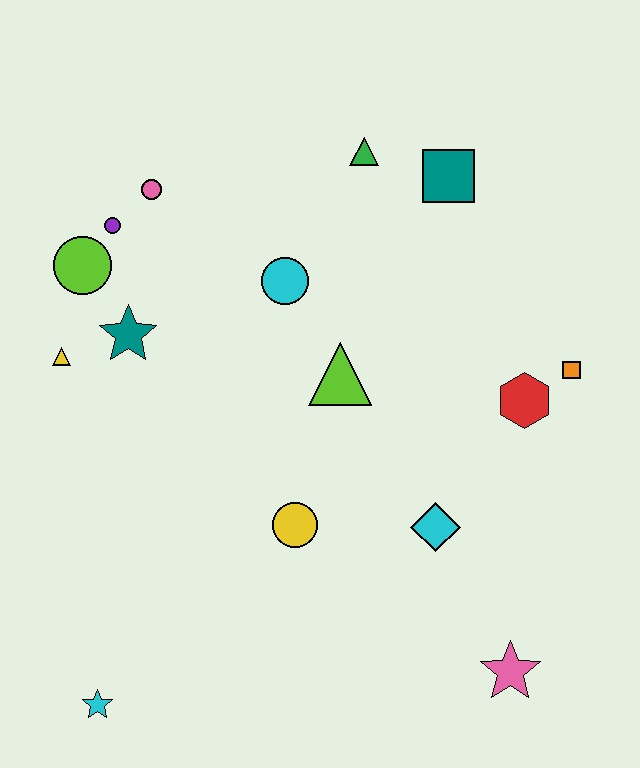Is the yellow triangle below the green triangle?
Yes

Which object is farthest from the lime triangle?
The cyan star is farthest from the lime triangle.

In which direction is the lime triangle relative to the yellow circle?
The lime triangle is above the yellow circle.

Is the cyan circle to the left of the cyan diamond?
Yes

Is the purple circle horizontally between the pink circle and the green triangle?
No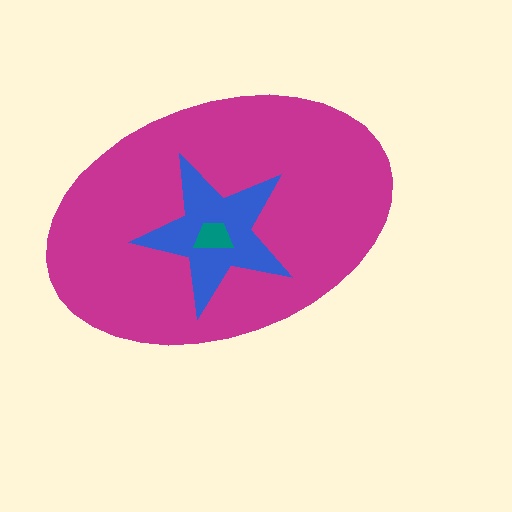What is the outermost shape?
The magenta ellipse.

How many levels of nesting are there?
3.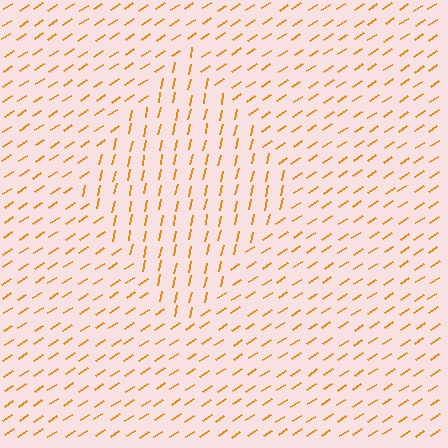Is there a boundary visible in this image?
Yes, there is a texture boundary formed by a change in line orientation.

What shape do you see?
I see a diamond.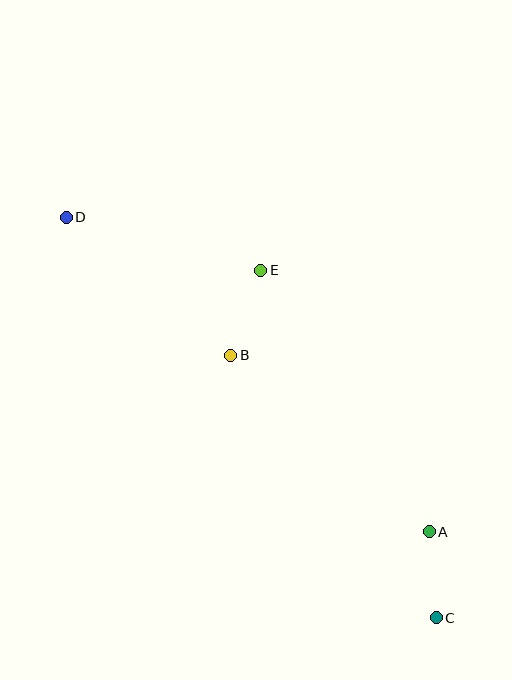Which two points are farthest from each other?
Points C and D are farthest from each other.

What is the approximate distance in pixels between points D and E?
The distance between D and E is approximately 202 pixels.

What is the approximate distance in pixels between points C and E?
The distance between C and E is approximately 389 pixels.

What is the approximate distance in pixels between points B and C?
The distance between B and C is approximately 333 pixels.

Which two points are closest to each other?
Points A and C are closest to each other.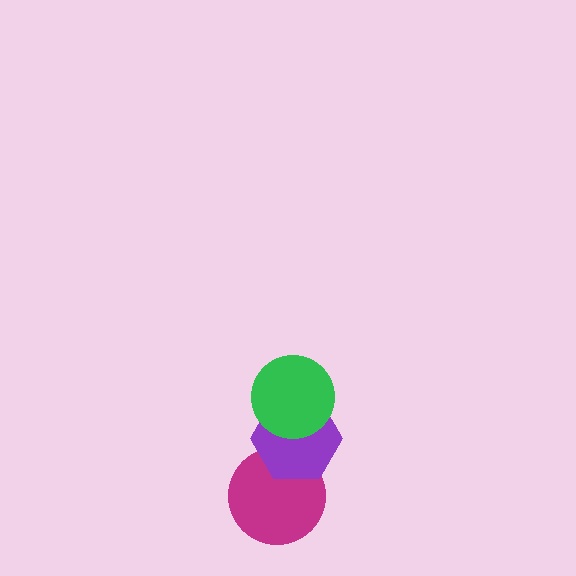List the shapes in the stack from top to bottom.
From top to bottom: the green circle, the purple hexagon, the magenta circle.